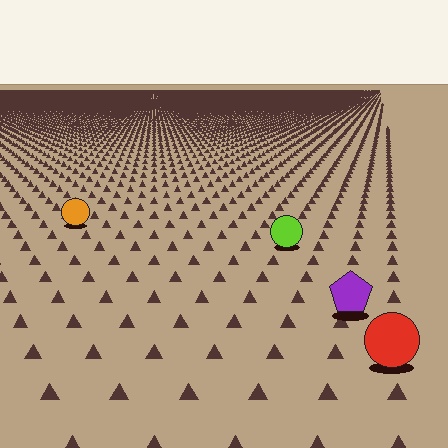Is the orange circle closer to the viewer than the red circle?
No. The red circle is closer — you can tell from the texture gradient: the ground texture is coarser near it.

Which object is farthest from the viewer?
The orange circle is farthest from the viewer. It appears smaller and the ground texture around it is denser.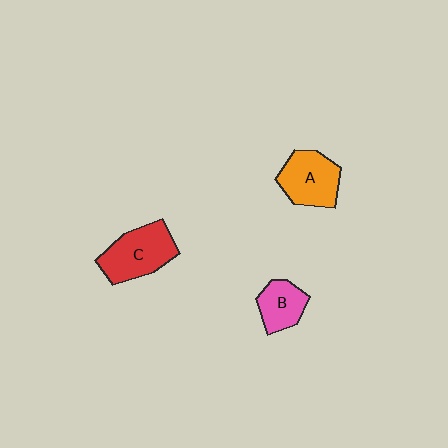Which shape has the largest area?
Shape C (red).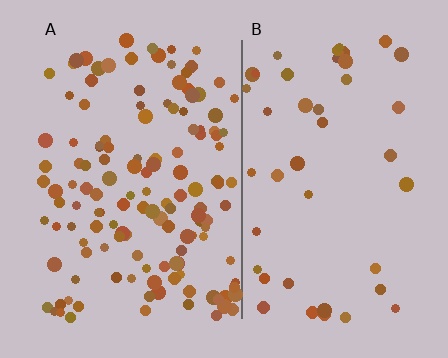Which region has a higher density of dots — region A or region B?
A (the left).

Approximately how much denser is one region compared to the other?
Approximately 3.0× — region A over region B.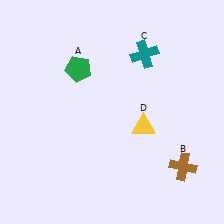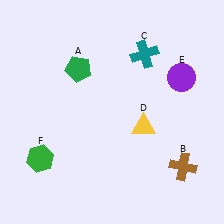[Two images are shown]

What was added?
A purple circle (E), a green hexagon (F) were added in Image 2.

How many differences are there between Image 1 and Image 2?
There are 2 differences between the two images.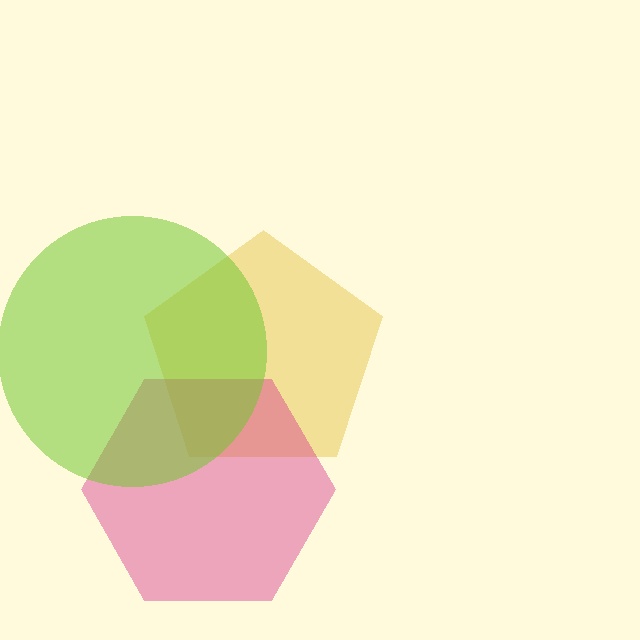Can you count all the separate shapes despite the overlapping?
Yes, there are 3 separate shapes.